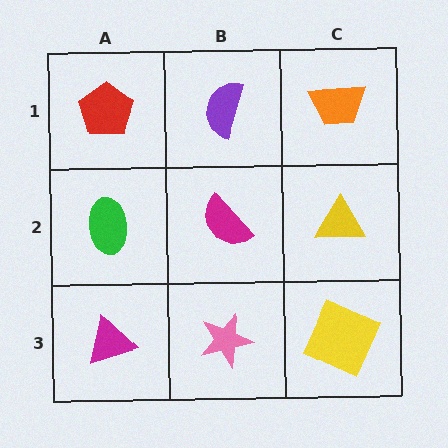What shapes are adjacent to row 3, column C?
A yellow triangle (row 2, column C), a pink star (row 3, column B).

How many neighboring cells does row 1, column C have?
2.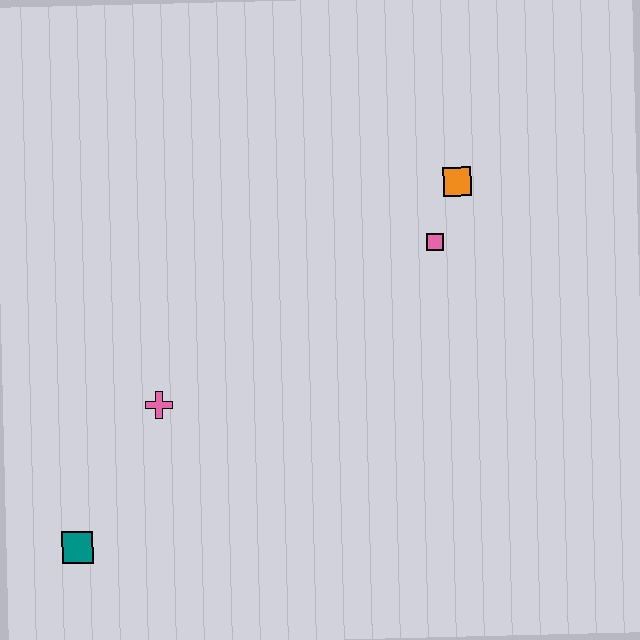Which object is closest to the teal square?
The pink cross is closest to the teal square.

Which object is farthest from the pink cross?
The orange square is farthest from the pink cross.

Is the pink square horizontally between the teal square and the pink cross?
No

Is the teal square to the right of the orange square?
No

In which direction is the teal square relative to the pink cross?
The teal square is below the pink cross.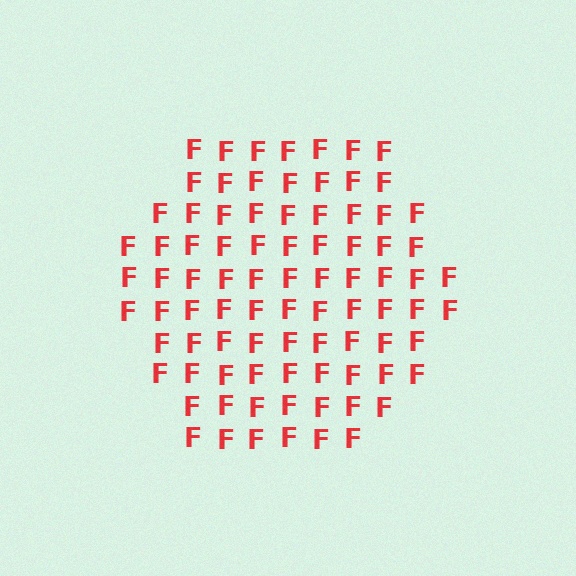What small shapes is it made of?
It is made of small letter F's.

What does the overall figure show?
The overall figure shows a hexagon.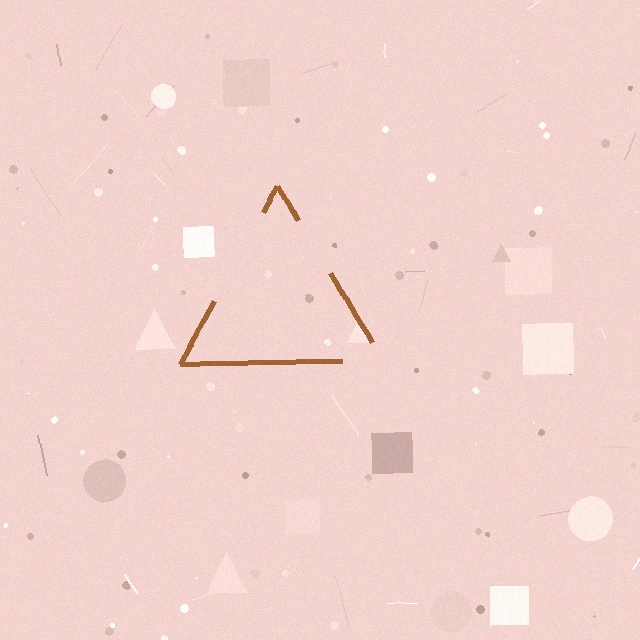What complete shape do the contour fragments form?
The contour fragments form a triangle.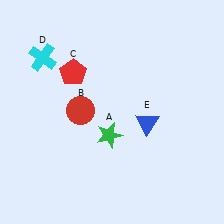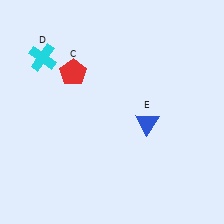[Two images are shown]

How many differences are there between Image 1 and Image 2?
There are 2 differences between the two images.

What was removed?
The red circle (B), the green star (A) were removed in Image 2.